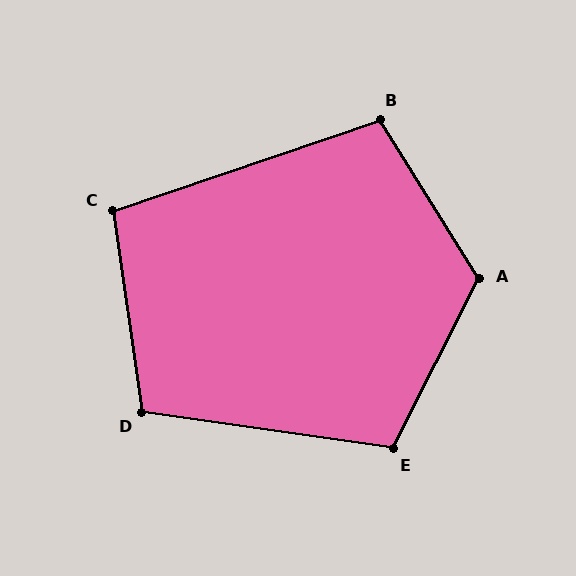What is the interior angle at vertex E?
Approximately 109 degrees (obtuse).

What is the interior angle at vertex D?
Approximately 106 degrees (obtuse).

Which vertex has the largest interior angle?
A, at approximately 121 degrees.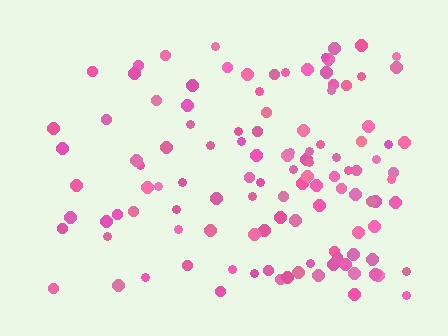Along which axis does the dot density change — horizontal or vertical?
Horizontal.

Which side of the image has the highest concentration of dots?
The right.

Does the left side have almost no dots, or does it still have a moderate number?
Still a moderate number, just noticeably fewer than the right.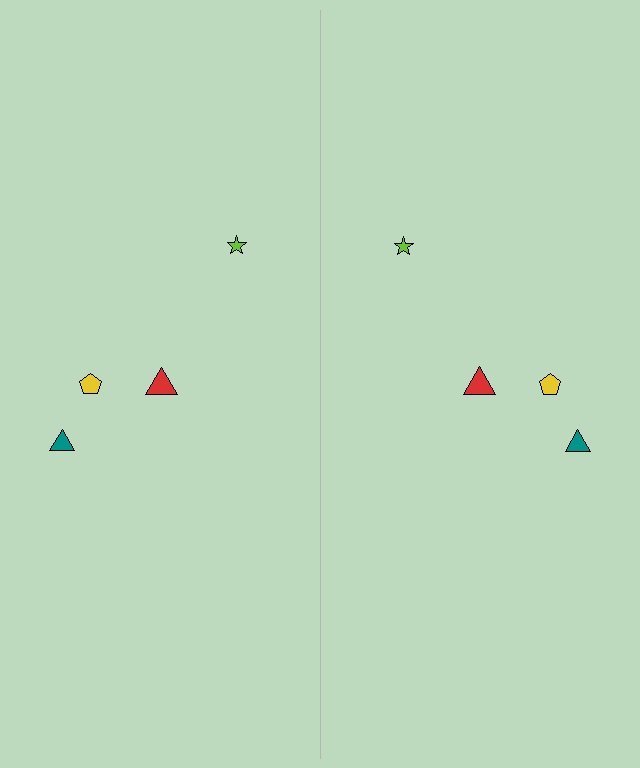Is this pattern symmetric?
Yes, this pattern has bilateral (reflection) symmetry.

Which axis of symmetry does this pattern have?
The pattern has a vertical axis of symmetry running through the center of the image.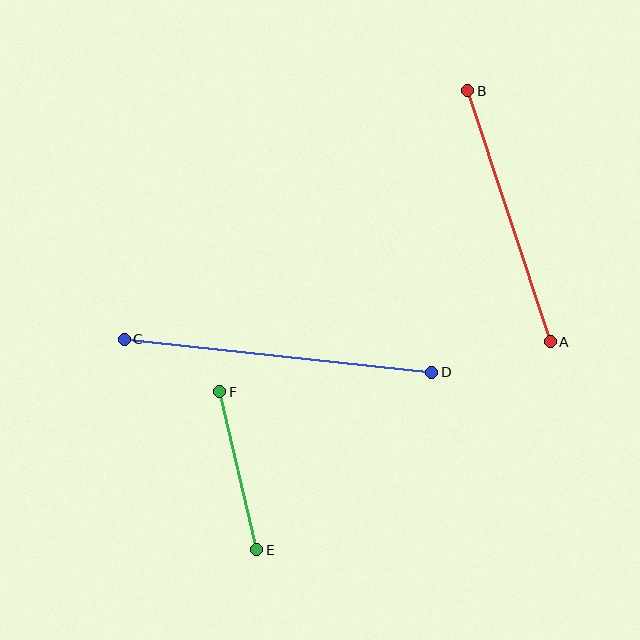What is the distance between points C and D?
The distance is approximately 309 pixels.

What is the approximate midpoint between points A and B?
The midpoint is at approximately (509, 216) pixels.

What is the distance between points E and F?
The distance is approximately 162 pixels.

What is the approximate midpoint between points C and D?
The midpoint is at approximately (278, 356) pixels.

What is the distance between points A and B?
The distance is approximately 264 pixels.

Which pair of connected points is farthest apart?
Points C and D are farthest apart.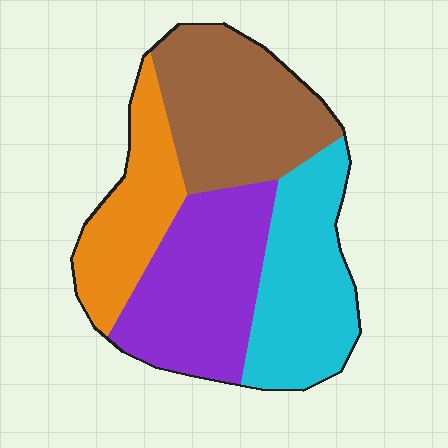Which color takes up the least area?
Orange, at roughly 20%.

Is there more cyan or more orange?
Cyan.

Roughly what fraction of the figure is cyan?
Cyan covers 26% of the figure.